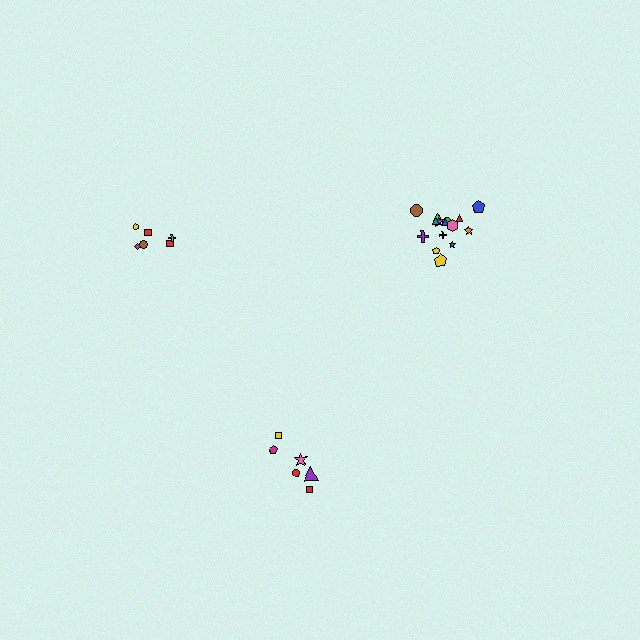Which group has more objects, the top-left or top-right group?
The top-right group.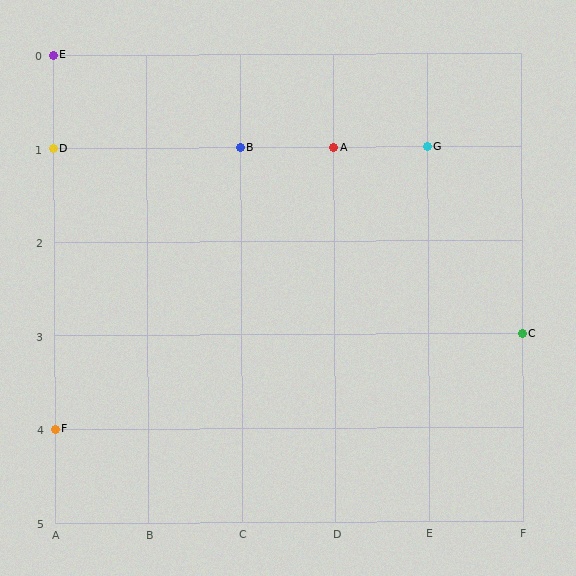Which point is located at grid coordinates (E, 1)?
Point G is at (E, 1).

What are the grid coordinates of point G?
Point G is at grid coordinates (E, 1).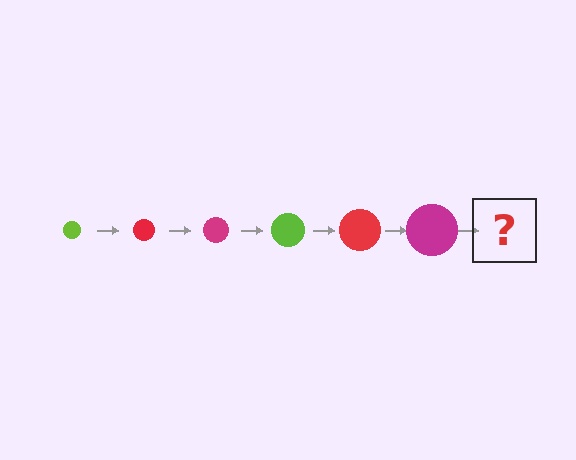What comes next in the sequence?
The next element should be a lime circle, larger than the previous one.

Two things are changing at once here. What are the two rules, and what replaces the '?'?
The two rules are that the circle grows larger each step and the color cycles through lime, red, and magenta. The '?' should be a lime circle, larger than the previous one.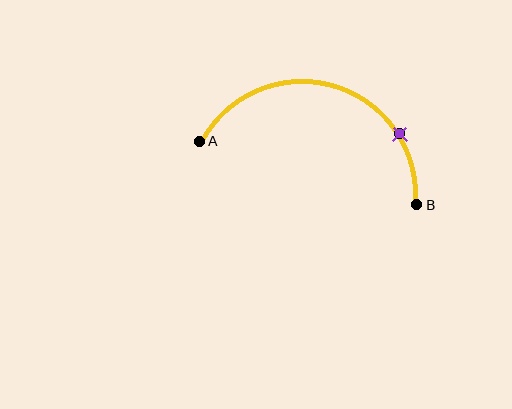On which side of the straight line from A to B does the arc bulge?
The arc bulges above the straight line connecting A and B.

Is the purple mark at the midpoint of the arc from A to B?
No. The purple mark lies on the arc but is closer to endpoint B. The arc midpoint would be at the point on the curve equidistant along the arc from both A and B.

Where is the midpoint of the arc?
The arc midpoint is the point on the curve farthest from the straight line joining A and B. It sits above that line.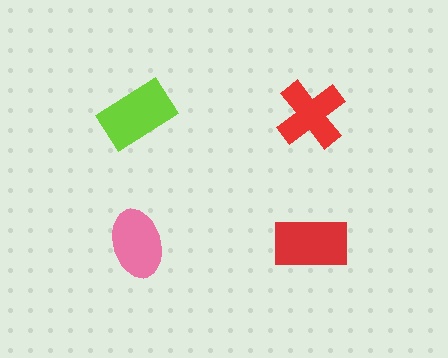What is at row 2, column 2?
A red rectangle.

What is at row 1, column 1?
A lime rectangle.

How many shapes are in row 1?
2 shapes.